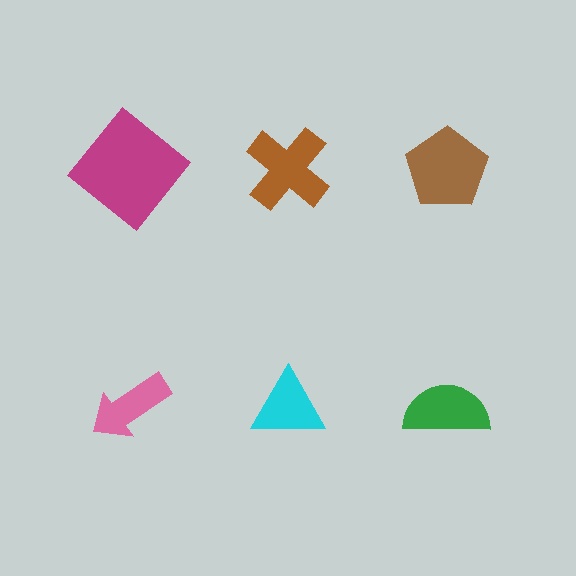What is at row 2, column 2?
A cyan triangle.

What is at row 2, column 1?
A pink arrow.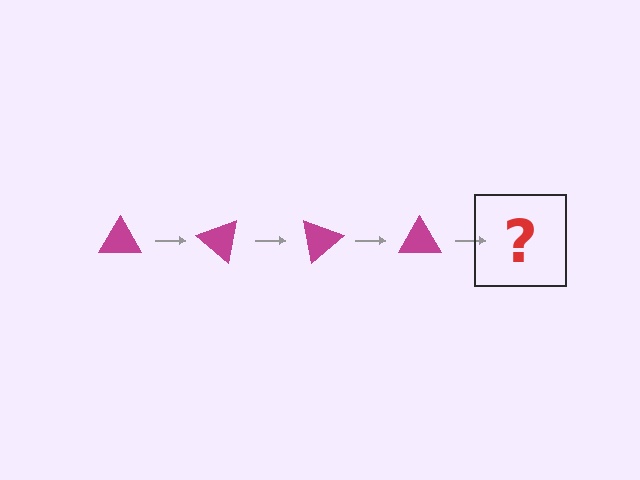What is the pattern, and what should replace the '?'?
The pattern is that the triangle rotates 40 degrees each step. The '?' should be a magenta triangle rotated 160 degrees.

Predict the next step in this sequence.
The next step is a magenta triangle rotated 160 degrees.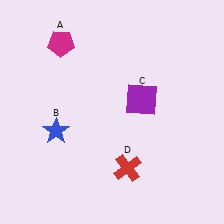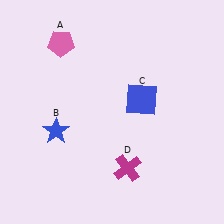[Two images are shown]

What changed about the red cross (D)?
In Image 1, D is red. In Image 2, it changed to magenta.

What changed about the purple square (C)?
In Image 1, C is purple. In Image 2, it changed to blue.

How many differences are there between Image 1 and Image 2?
There are 3 differences between the two images.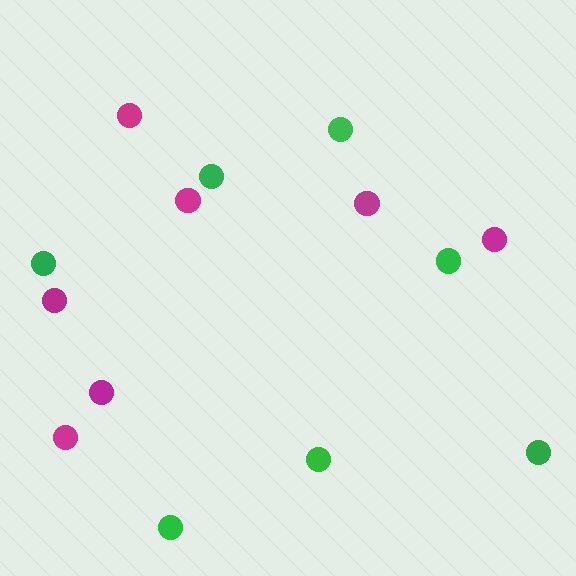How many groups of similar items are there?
There are 2 groups: one group of green circles (7) and one group of magenta circles (7).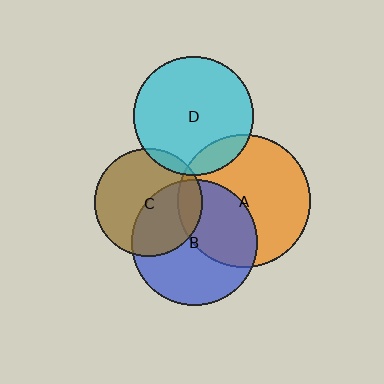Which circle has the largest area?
Circle A (orange).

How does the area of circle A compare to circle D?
Approximately 1.2 times.